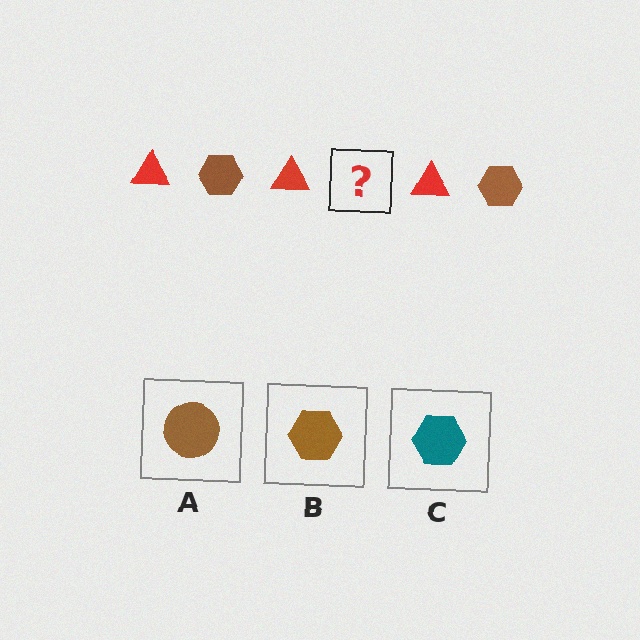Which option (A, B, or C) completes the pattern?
B.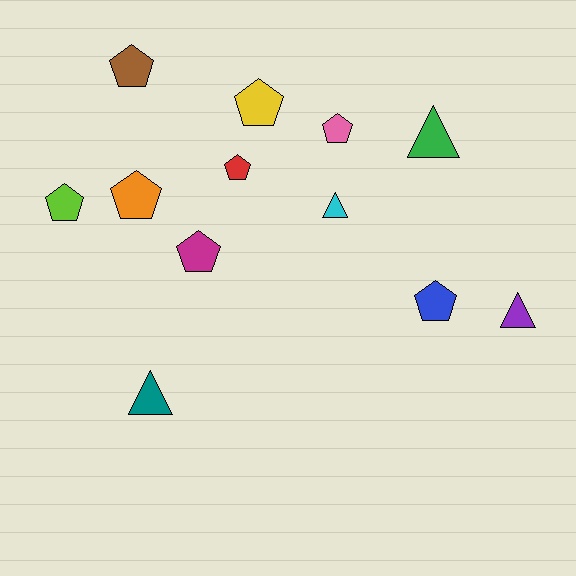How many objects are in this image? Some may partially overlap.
There are 12 objects.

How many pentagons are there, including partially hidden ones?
There are 8 pentagons.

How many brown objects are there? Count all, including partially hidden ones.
There is 1 brown object.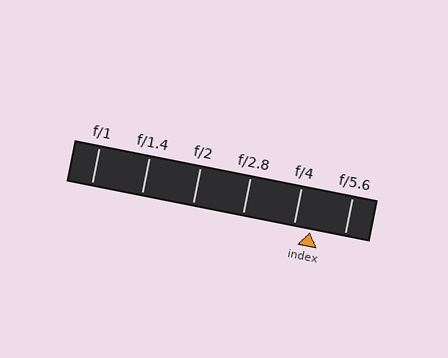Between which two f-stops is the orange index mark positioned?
The index mark is between f/4 and f/5.6.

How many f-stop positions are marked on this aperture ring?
There are 6 f-stop positions marked.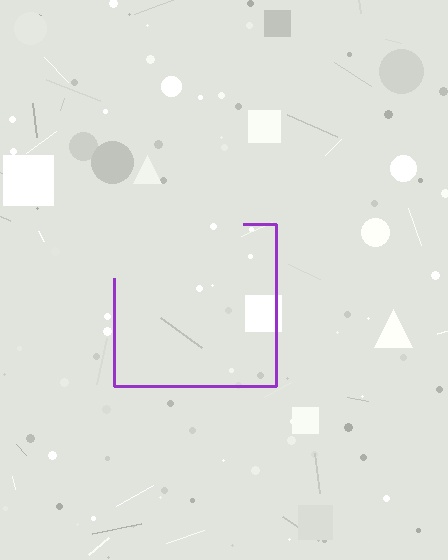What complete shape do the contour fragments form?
The contour fragments form a square.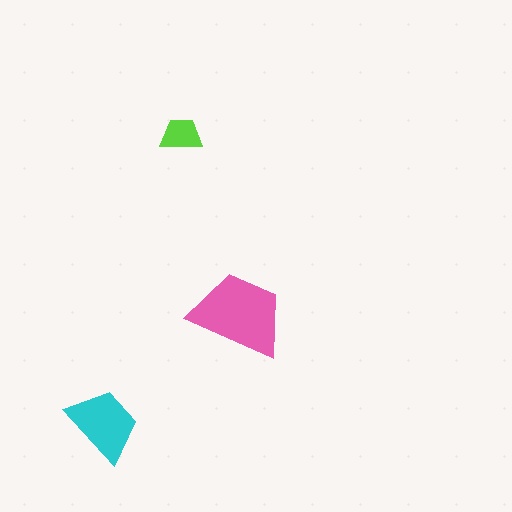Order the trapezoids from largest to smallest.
the pink one, the cyan one, the lime one.